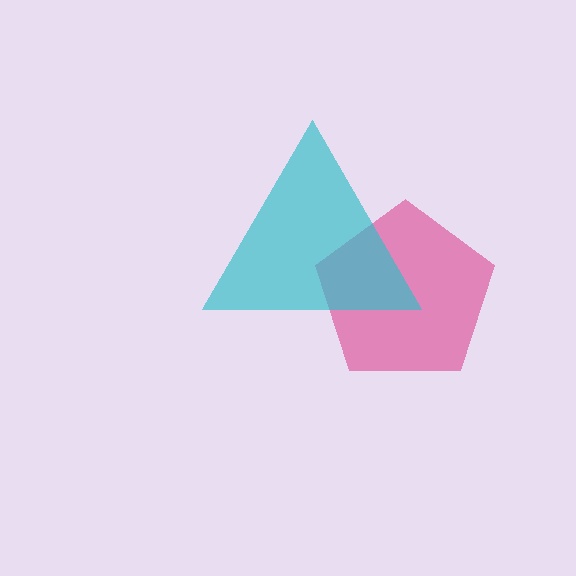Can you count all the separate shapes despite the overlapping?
Yes, there are 2 separate shapes.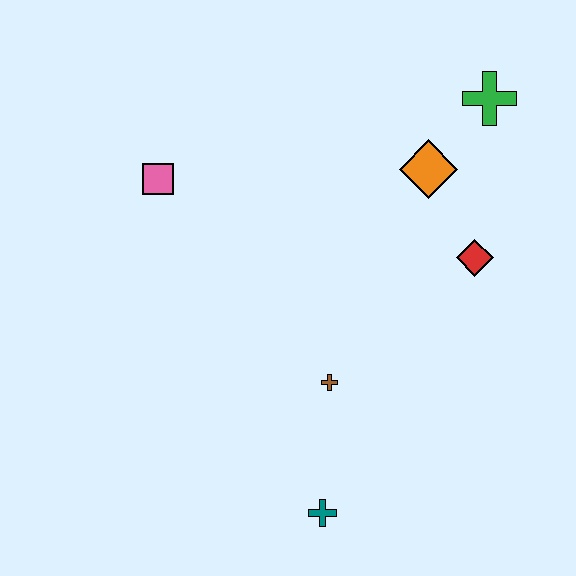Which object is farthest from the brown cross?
The green cross is farthest from the brown cross.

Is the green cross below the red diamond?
No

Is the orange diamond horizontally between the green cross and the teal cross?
Yes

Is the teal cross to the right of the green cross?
No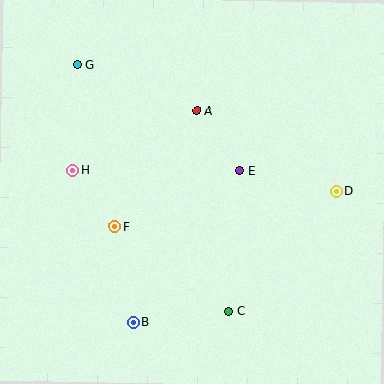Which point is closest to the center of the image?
Point E at (240, 171) is closest to the center.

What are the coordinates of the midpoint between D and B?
The midpoint between D and B is at (235, 257).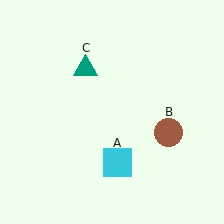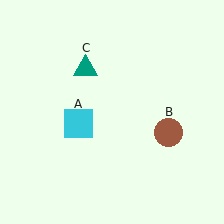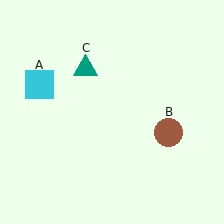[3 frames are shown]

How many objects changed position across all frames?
1 object changed position: cyan square (object A).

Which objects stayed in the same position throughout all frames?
Brown circle (object B) and teal triangle (object C) remained stationary.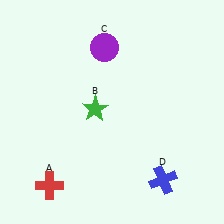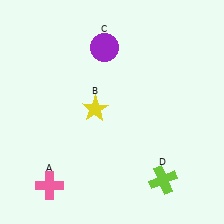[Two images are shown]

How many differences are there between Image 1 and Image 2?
There are 3 differences between the two images.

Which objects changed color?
A changed from red to pink. B changed from green to yellow. D changed from blue to lime.